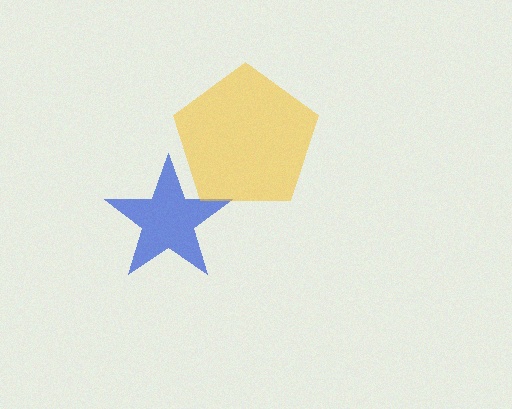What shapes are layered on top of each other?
The layered shapes are: a blue star, a yellow pentagon.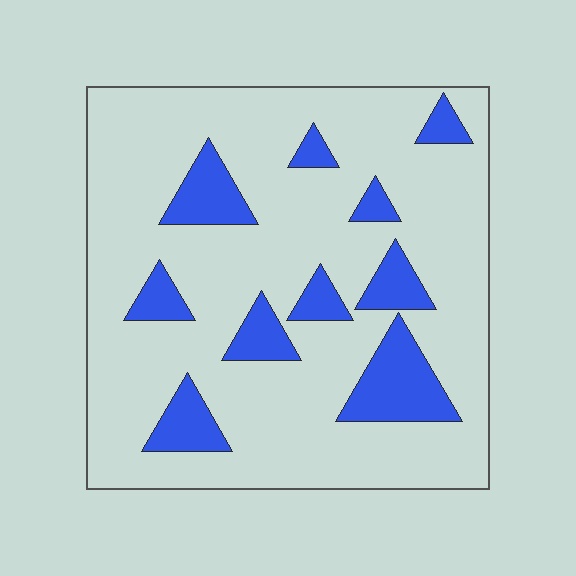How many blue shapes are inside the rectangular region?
10.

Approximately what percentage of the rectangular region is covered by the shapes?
Approximately 20%.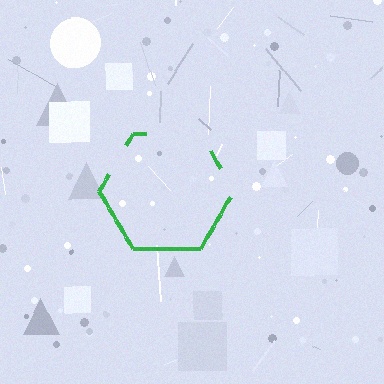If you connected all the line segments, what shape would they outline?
They would outline a hexagon.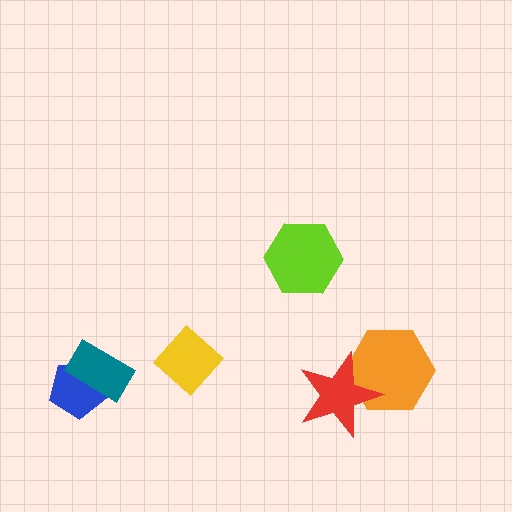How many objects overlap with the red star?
1 object overlaps with the red star.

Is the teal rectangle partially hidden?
No, no other shape covers it.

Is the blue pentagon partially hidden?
Yes, it is partially covered by another shape.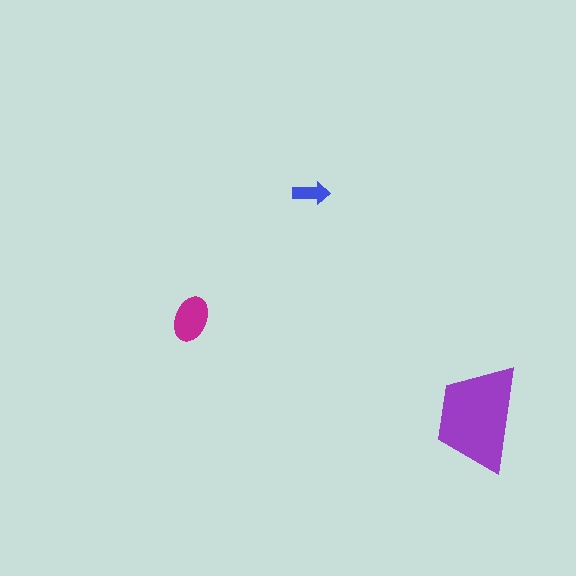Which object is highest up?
The blue arrow is topmost.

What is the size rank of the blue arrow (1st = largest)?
3rd.